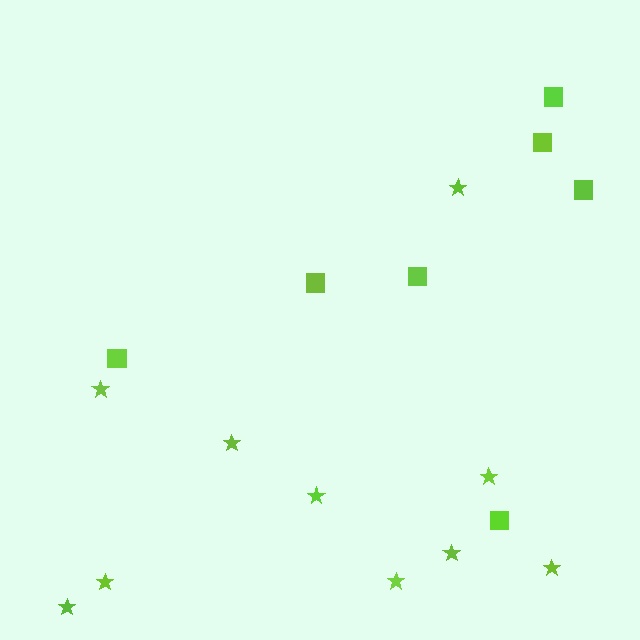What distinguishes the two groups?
There are 2 groups: one group of squares (7) and one group of stars (10).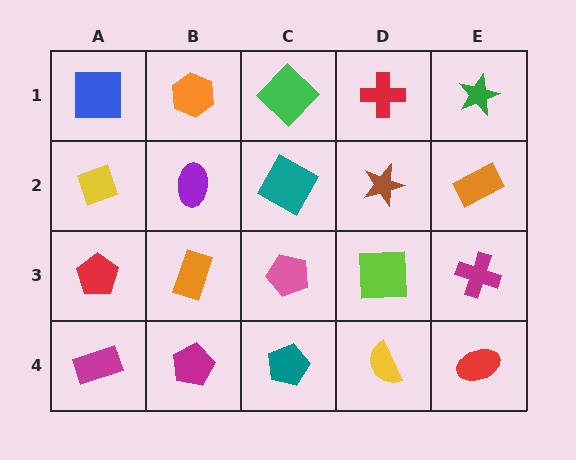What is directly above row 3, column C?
A teal square.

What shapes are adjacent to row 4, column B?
An orange rectangle (row 3, column B), a magenta rectangle (row 4, column A), a teal pentagon (row 4, column C).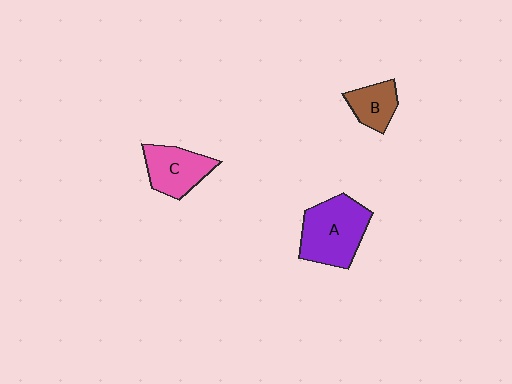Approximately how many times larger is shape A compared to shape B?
Approximately 2.0 times.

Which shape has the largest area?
Shape A (purple).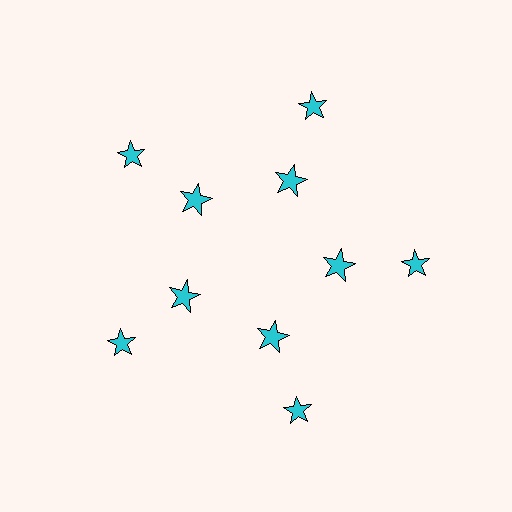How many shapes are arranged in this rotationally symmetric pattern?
There are 10 shapes, arranged in 5 groups of 2.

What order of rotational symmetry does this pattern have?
This pattern has 5-fold rotational symmetry.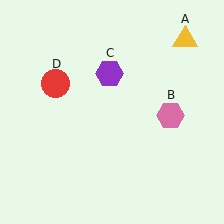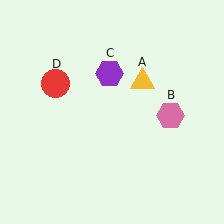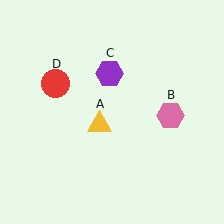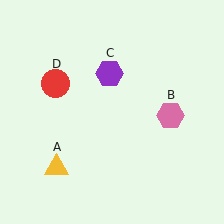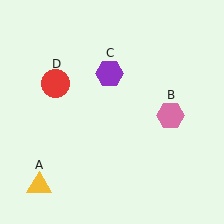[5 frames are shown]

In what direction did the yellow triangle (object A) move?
The yellow triangle (object A) moved down and to the left.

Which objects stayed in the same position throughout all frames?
Pink hexagon (object B) and purple hexagon (object C) and red circle (object D) remained stationary.